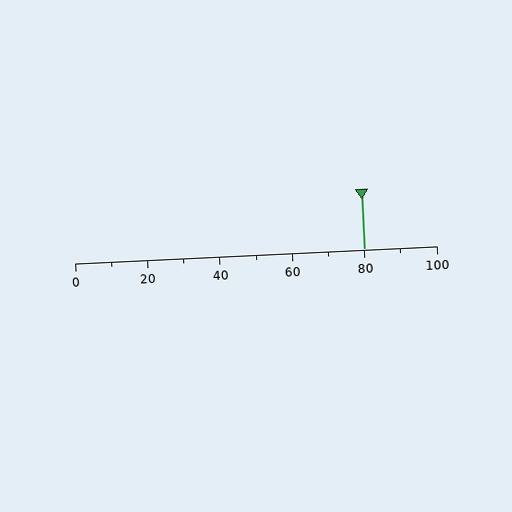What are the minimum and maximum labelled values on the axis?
The axis runs from 0 to 100.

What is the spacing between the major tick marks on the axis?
The major ticks are spaced 20 apart.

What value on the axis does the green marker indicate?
The marker indicates approximately 80.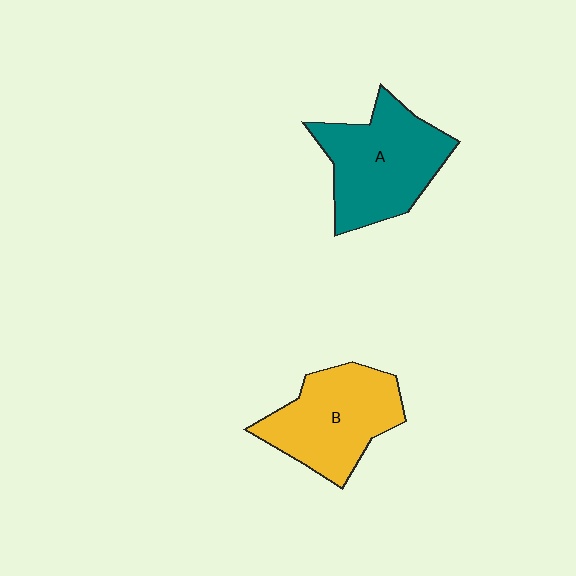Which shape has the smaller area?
Shape B (yellow).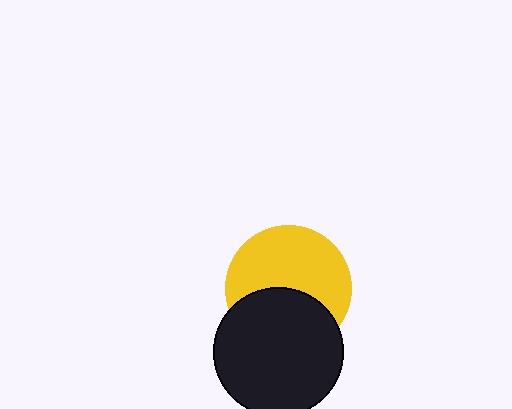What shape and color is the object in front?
The object in front is a black circle.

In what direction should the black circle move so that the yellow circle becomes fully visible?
The black circle should move down. That is the shortest direction to clear the overlap and leave the yellow circle fully visible.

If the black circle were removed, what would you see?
You would see the complete yellow circle.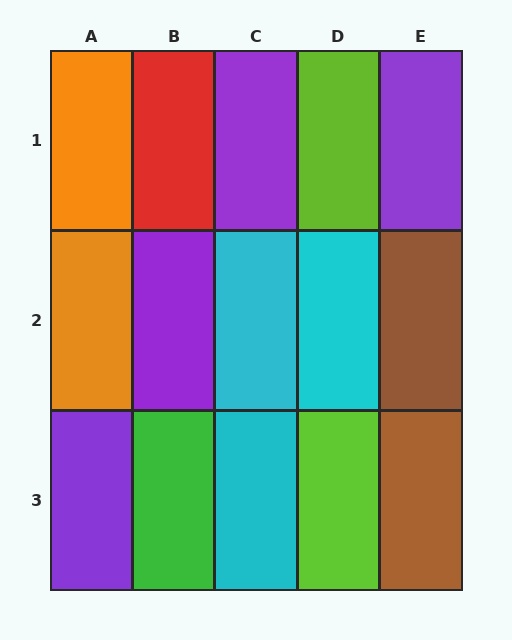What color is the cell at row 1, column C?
Purple.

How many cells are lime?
2 cells are lime.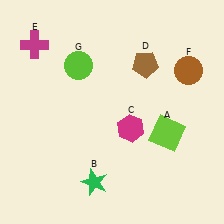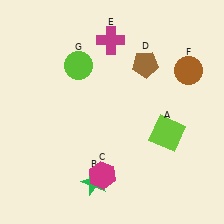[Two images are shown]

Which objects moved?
The objects that moved are: the magenta hexagon (C), the magenta cross (E).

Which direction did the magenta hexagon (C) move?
The magenta hexagon (C) moved down.